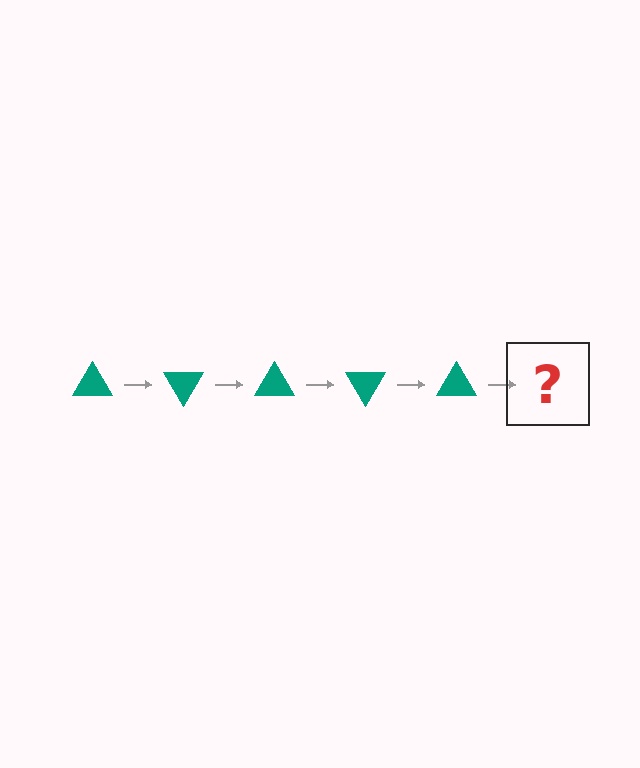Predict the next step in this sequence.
The next step is a teal triangle rotated 300 degrees.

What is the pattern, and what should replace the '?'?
The pattern is that the triangle rotates 60 degrees each step. The '?' should be a teal triangle rotated 300 degrees.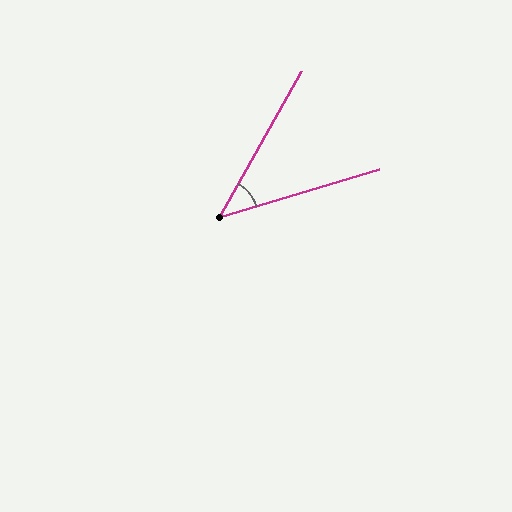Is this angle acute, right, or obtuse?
It is acute.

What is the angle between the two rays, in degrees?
Approximately 44 degrees.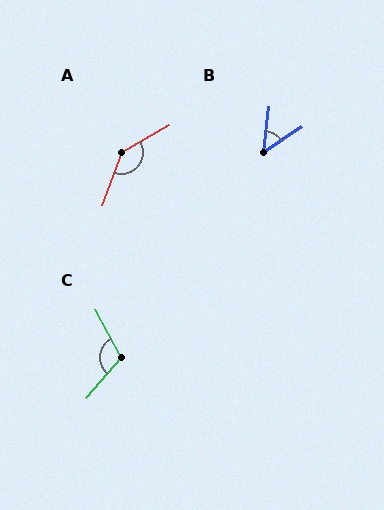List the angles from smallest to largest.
B (49°), C (112°), A (140°).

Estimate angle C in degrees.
Approximately 112 degrees.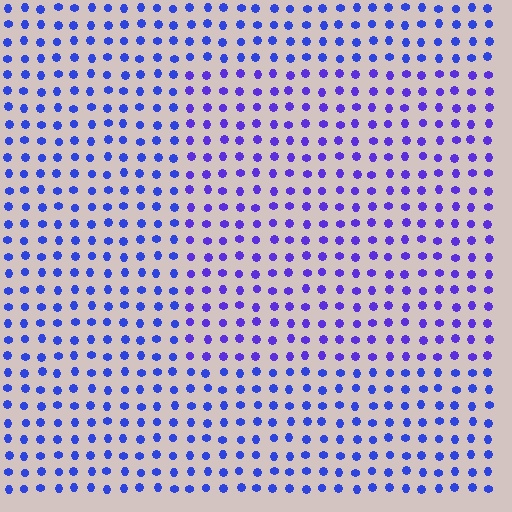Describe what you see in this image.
The image is filled with small blue elements in a uniform arrangement. A rectangle-shaped region is visible where the elements are tinted to a slightly different hue, forming a subtle color boundary.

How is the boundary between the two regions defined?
The boundary is defined purely by a slight shift in hue (about 24 degrees). Spacing, size, and orientation are identical on both sides.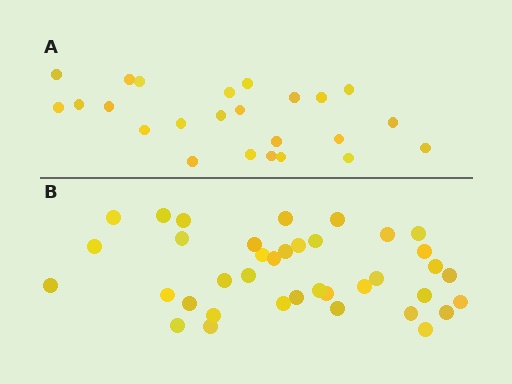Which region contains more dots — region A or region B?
Region B (the bottom region) has more dots.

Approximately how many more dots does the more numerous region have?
Region B has approximately 15 more dots than region A.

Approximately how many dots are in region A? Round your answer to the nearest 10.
About 20 dots. (The exact count is 24, which rounds to 20.)